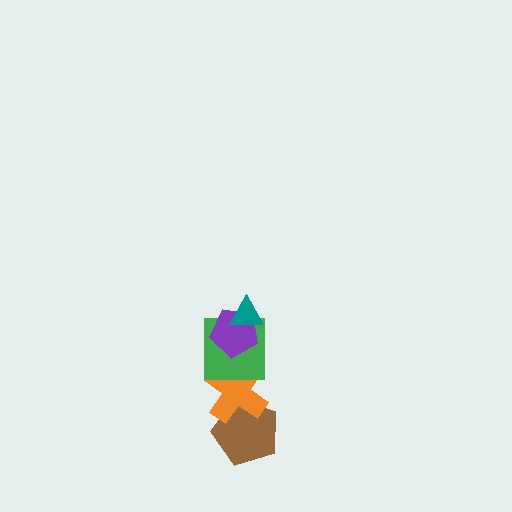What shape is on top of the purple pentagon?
The teal triangle is on top of the purple pentagon.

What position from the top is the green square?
The green square is 3rd from the top.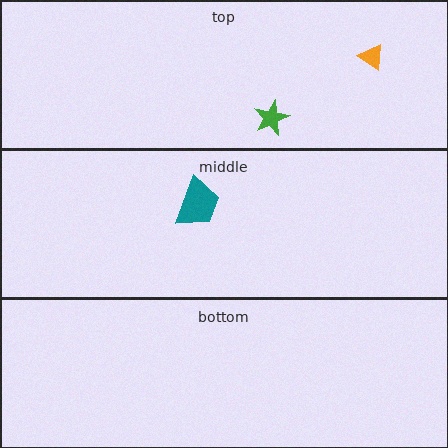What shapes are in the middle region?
The teal trapezoid.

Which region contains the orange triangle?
The top region.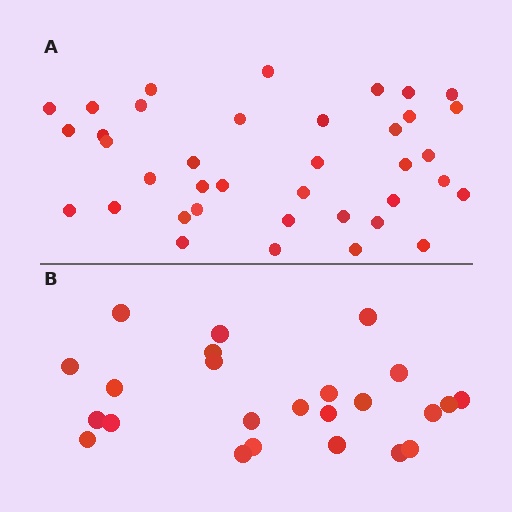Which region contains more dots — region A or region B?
Region A (the top region) has more dots.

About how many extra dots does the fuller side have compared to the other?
Region A has approximately 15 more dots than region B.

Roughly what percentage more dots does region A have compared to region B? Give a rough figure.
About 60% more.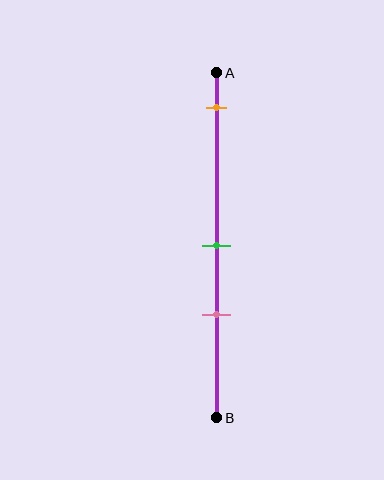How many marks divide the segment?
There are 3 marks dividing the segment.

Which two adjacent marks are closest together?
The green and pink marks are the closest adjacent pair.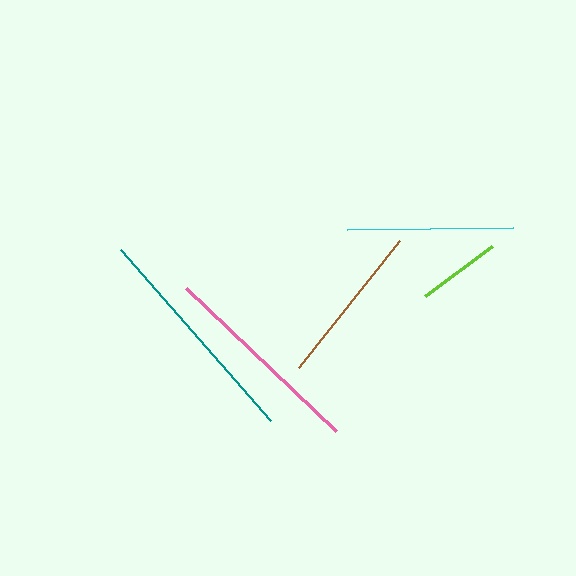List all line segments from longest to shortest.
From longest to shortest: teal, pink, cyan, brown, lime.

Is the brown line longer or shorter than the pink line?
The pink line is longer than the brown line.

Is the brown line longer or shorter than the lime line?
The brown line is longer than the lime line.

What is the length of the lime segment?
The lime segment is approximately 83 pixels long.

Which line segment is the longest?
The teal line is the longest at approximately 227 pixels.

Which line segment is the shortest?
The lime line is the shortest at approximately 83 pixels.